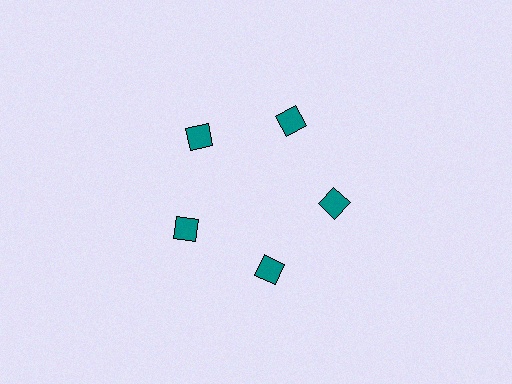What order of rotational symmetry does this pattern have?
This pattern has 5-fold rotational symmetry.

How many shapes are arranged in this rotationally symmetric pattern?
There are 5 shapes, arranged in 5 groups of 1.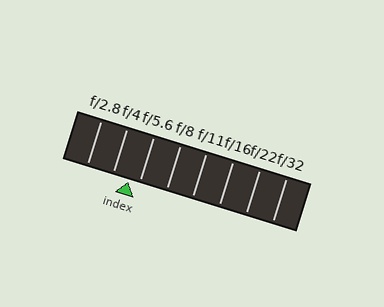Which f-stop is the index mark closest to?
The index mark is closest to f/5.6.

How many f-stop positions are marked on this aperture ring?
There are 8 f-stop positions marked.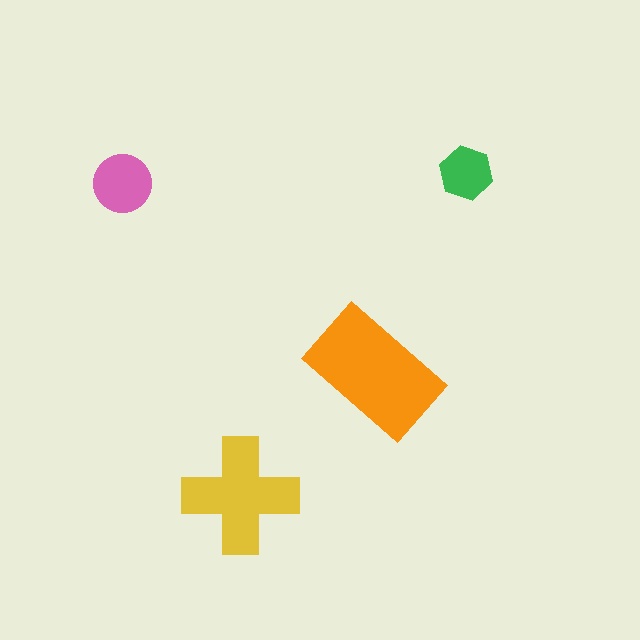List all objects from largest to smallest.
The orange rectangle, the yellow cross, the pink circle, the green hexagon.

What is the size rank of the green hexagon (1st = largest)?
4th.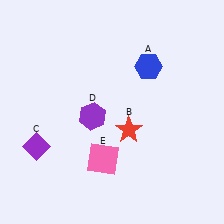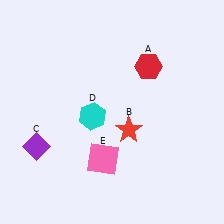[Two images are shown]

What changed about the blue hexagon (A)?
In Image 1, A is blue. In Image 2, it changed to red.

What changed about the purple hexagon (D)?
In Image 1, D is purple. In Image 2, it changed to cyan.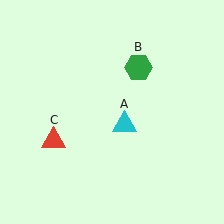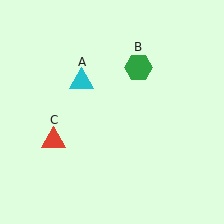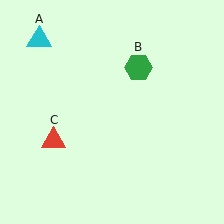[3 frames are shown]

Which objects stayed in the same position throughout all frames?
Green hexagon (object B) and red triangle (object C) remained stationary.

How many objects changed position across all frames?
1 object changed position: cyan triangle (object A).